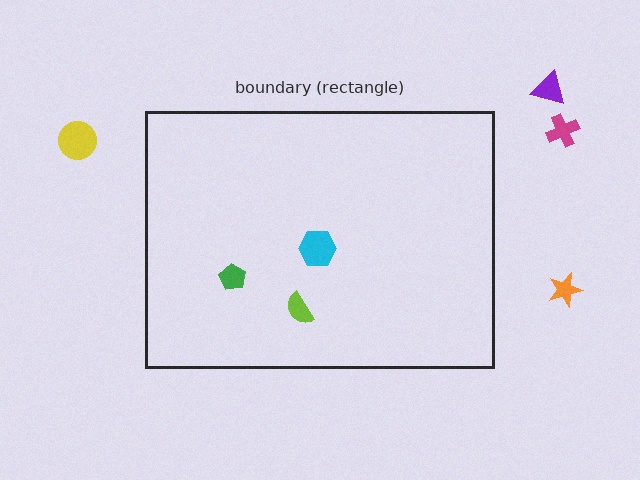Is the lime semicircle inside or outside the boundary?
Inside.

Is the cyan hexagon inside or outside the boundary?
Inside.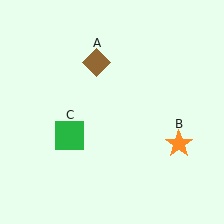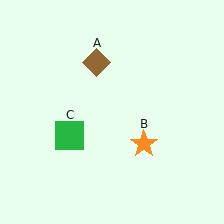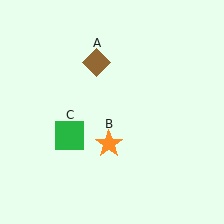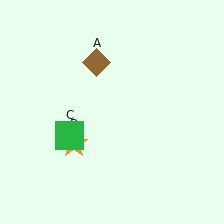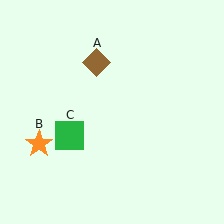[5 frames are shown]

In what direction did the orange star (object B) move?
The orange star (object B) moved left.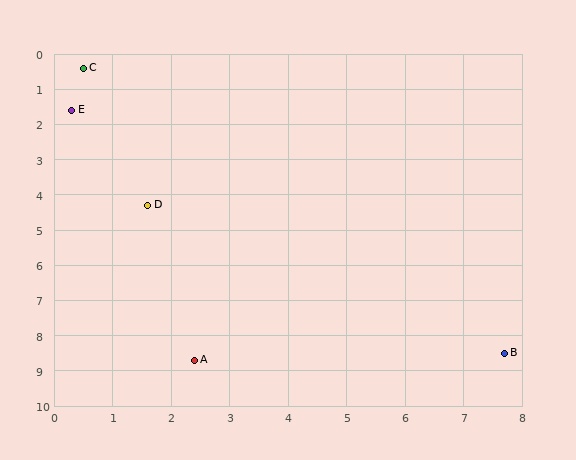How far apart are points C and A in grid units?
Points C and A are about 8.5 grid units apart.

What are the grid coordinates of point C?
Point C is at approximately (0.5, 0.4).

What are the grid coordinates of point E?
Point E is at approximately (0.3, 1.6).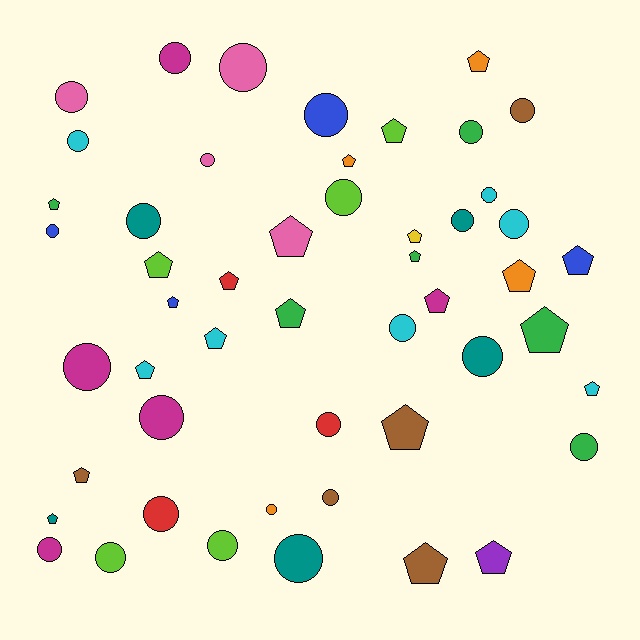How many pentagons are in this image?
There are 23 pentagons.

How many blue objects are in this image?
There are 4 blue objects.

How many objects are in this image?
There are 50 objects.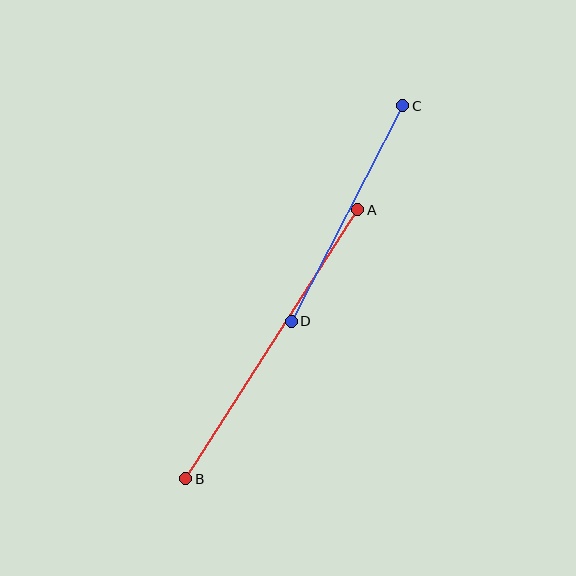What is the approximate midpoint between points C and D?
The midpoint is at approximately (347, 213) pixels.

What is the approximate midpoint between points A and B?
The midpoint is at approximately (272, 344) pixels.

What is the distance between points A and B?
The distance is approximately 319 pixels.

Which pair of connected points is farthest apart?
Points A and B are farthest apart.